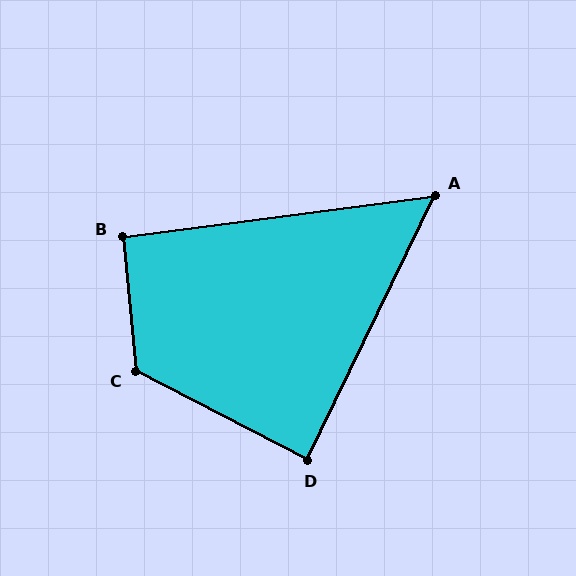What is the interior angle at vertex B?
Approximately 92 degrees (approximately right).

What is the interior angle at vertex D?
Approximately 88 degrees (approximately right).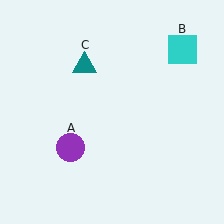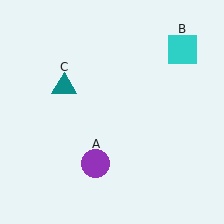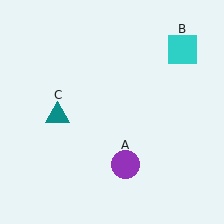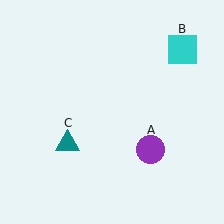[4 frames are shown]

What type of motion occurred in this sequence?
The purple circle (object A), teal triangle (object C) rotated counterclockwise around the center of the scene.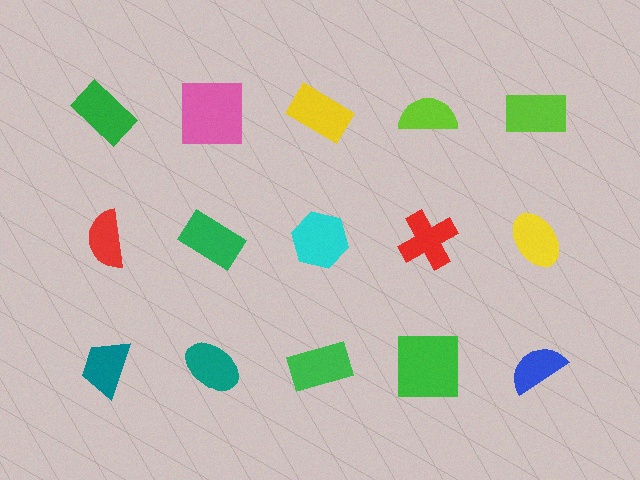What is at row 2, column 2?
A green rectangle.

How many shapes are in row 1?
5 shapes.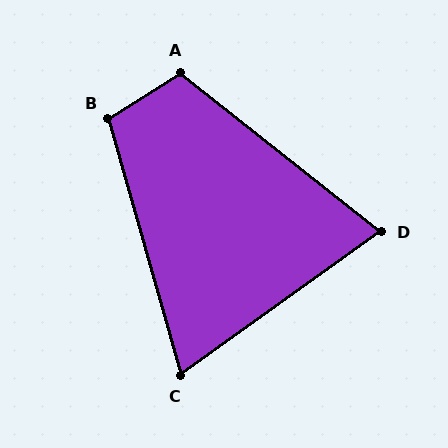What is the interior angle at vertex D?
Approximately 74 degrees (acute).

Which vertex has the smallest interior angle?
C, at approximately 70 degrees.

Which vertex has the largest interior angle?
A, at approximately 110 degrees.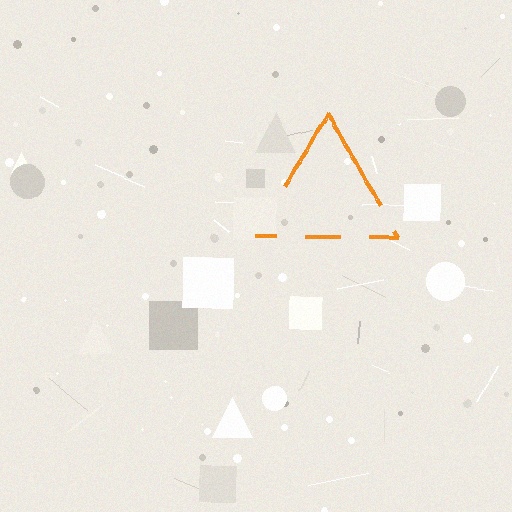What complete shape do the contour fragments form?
The contour fragments form a triangle.